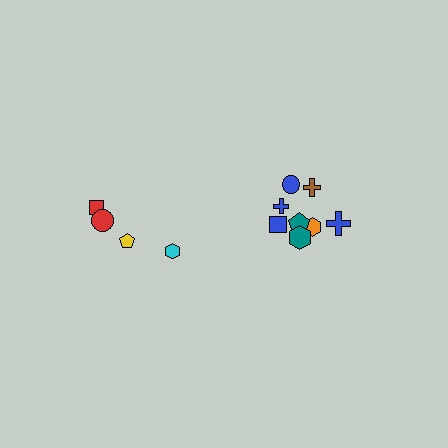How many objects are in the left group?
There are 4 objects.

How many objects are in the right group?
There are 8 objects.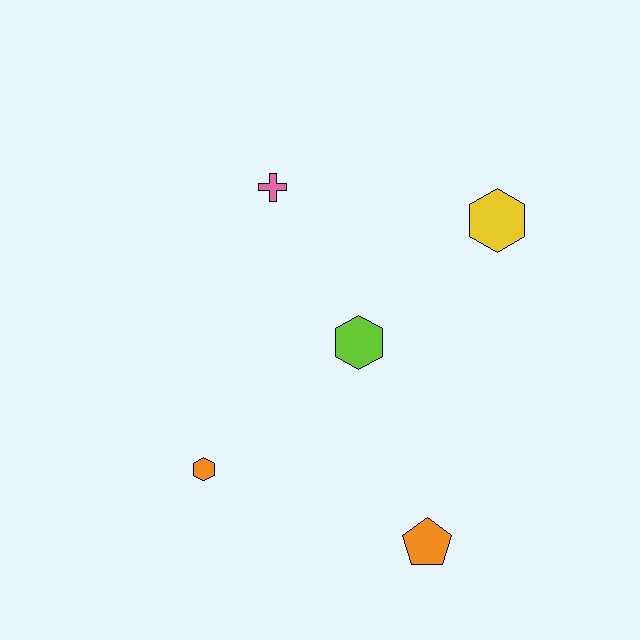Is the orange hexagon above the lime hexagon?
No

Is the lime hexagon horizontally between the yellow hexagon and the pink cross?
Yes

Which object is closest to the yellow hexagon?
The lime hexagon is closest to the yellow hexagon.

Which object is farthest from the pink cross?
The orange pentagon is farthest from the pink cross.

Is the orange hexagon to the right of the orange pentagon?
No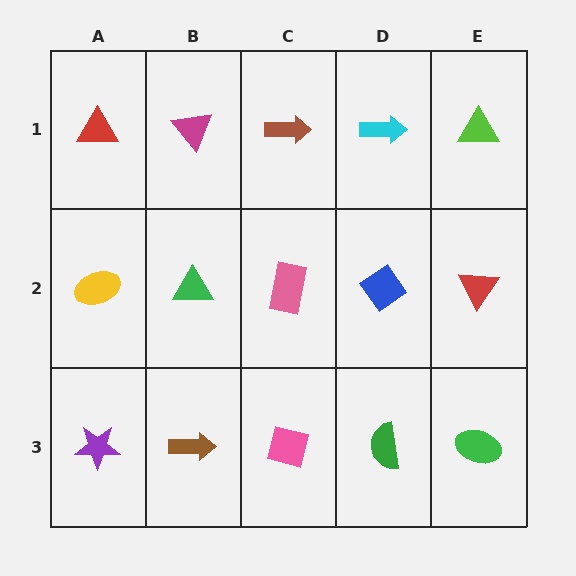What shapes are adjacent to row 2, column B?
A magenta triangle (row 1, column B), a brown arrow (row 3, column B), a yellow ellipse (row 2, column A), a pink rectangle (row 2, column C).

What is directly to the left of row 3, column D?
A pink square.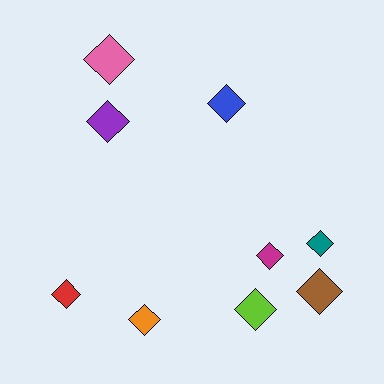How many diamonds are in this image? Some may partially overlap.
There are 9 diamonds.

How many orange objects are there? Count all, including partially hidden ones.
There is 1 orange object.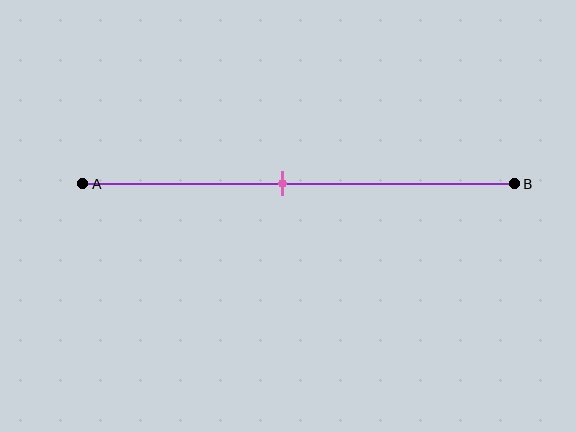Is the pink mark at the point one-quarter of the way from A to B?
No, the mark is at about 45% from A, not at the 25% one-quarter point.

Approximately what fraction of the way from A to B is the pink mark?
The pink mark is approximately 45% of the way from A to B.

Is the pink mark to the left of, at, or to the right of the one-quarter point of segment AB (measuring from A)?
The pink mark is to the right of the one-quarter point of segment AB.